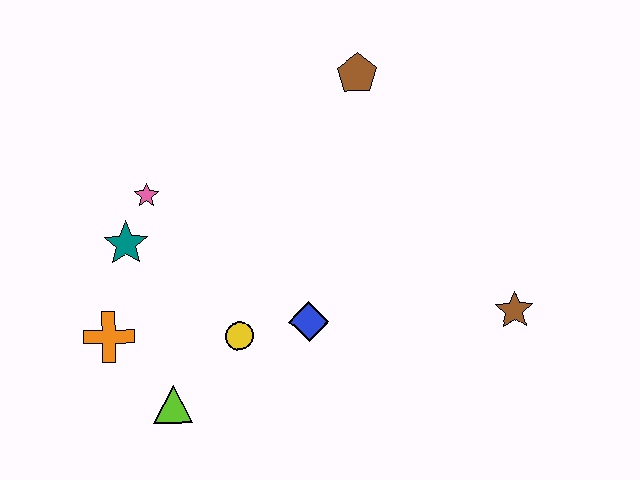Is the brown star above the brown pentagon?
No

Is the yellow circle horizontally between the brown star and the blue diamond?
No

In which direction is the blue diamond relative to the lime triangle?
The blue diamond is to the right of the lime triangle.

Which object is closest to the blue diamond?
The yellow circle is closest to the blue diamond.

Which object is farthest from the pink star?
The brown star is farthest from the pink star.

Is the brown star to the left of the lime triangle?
No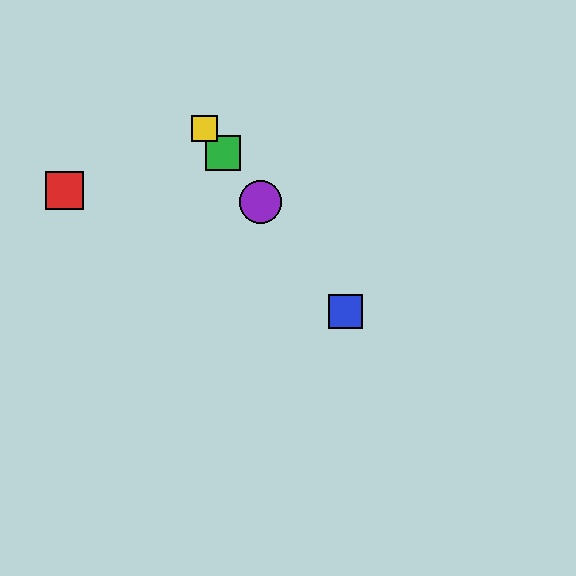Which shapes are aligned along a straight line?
The blue square, the green square, the yellow square, the purple circle are aligned along a straight line.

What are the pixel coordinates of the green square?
The green square is at (223, 153).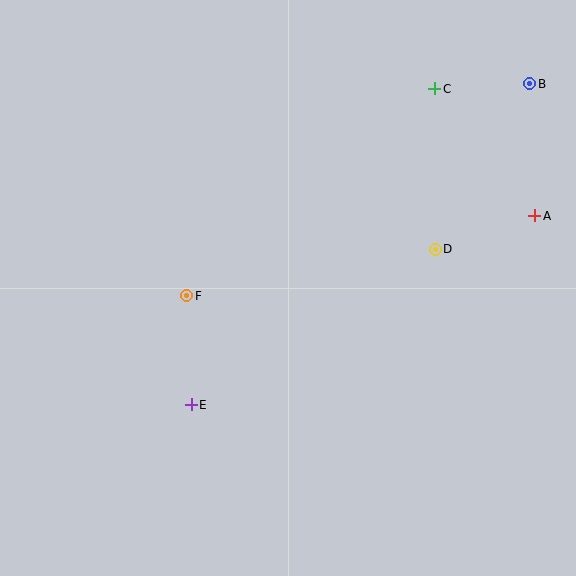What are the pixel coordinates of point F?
Point F is at (187, 296).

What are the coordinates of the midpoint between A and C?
The midpoint between A and C is at (485, 152).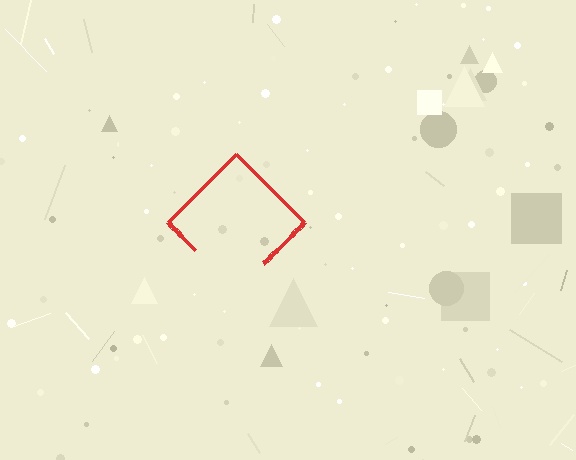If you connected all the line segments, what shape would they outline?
They would outline a diamond.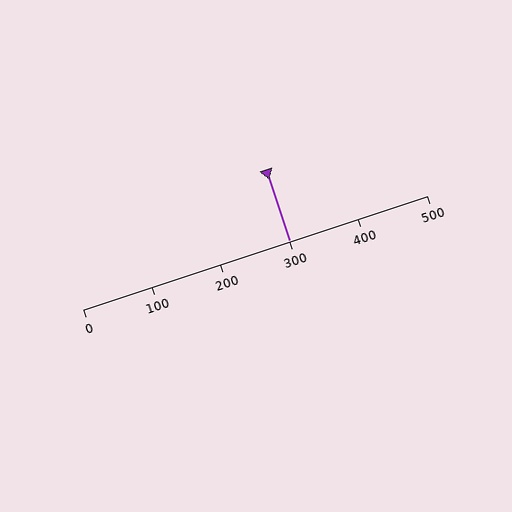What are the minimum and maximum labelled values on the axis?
The axis runs from 0 to 500.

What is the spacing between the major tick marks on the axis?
The major ticks are spaced 100 apart.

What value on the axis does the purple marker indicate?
The marker indicates approximately 300.